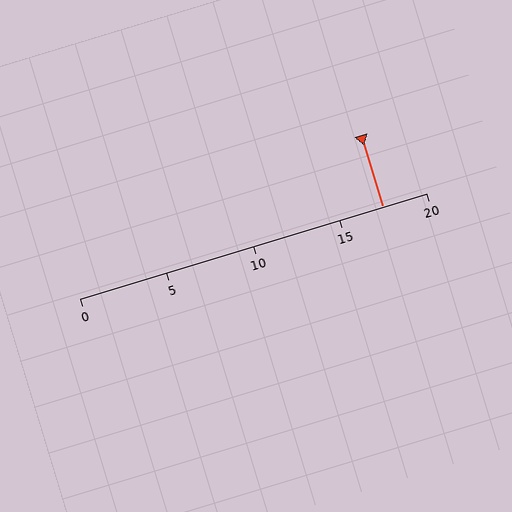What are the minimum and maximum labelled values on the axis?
The axis runs from 0 to 20.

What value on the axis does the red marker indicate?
The marker indicates approximately 17.5.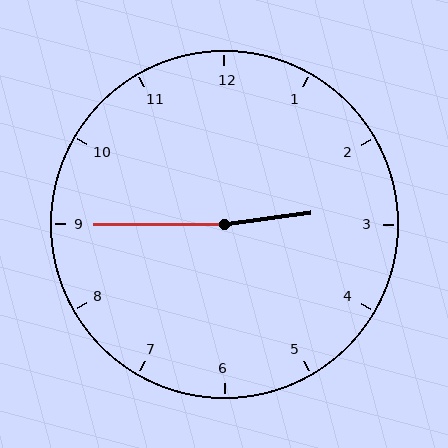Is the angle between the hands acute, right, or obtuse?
It is obtuse.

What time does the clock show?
2:45.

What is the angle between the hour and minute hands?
Approximately 172 degrees.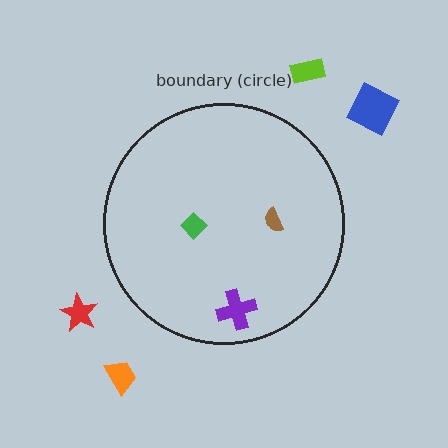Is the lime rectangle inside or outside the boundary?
Outside.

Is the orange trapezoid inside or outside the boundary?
Outside.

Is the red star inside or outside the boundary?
Outside.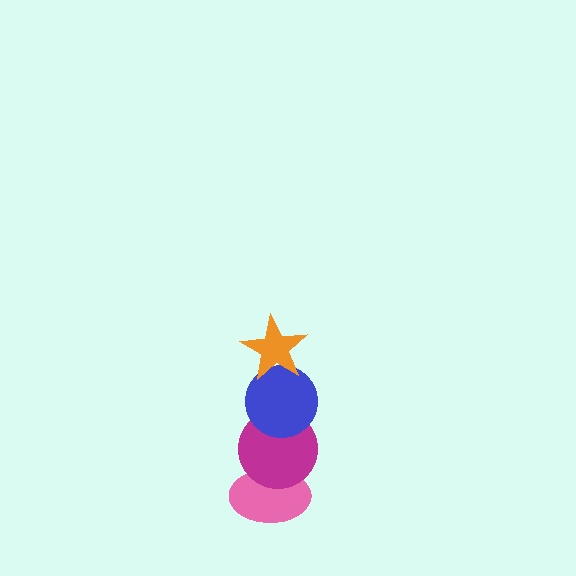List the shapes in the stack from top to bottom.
From top to bottom: the orange star, the blue circle, the magenta circle, the pink ellipse.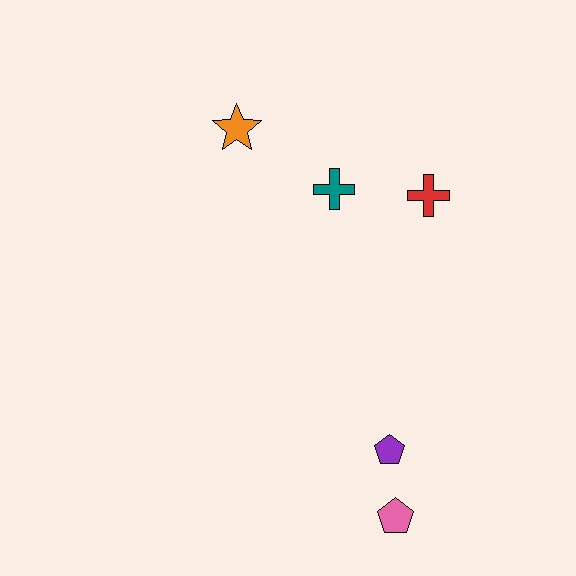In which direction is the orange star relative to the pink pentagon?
The orange star is above the pink pentagon.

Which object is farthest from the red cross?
The pink pentagon is farthest from the red cross.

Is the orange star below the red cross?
No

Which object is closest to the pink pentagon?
The purple pentagon is closest to the pink pentagon.